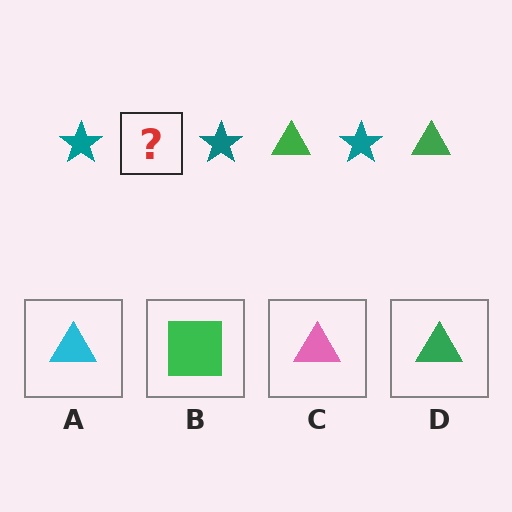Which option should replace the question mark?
Option D.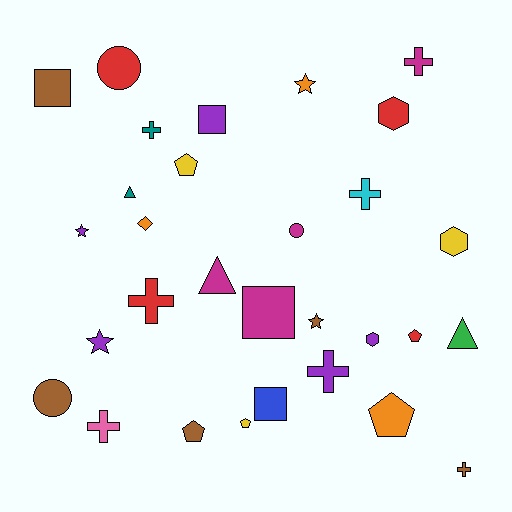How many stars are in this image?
There are 4 stars.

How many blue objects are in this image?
There is 1 blue object.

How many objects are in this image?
There are 30 objects.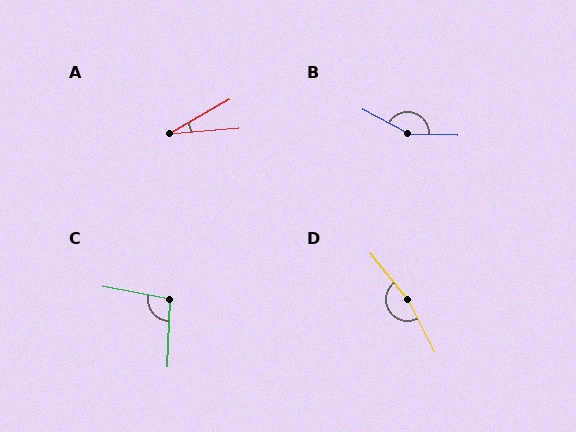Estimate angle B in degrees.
Approximately 153 degrees.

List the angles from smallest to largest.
A (25°), C (98°), B (153°), D (168°).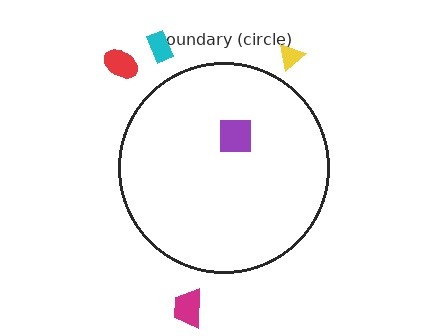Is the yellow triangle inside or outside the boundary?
Outside.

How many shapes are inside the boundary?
1 inside, 4 outside.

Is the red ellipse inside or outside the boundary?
Outside.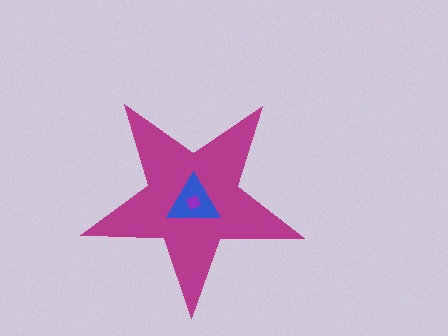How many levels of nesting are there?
3.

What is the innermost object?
The purple diamond.